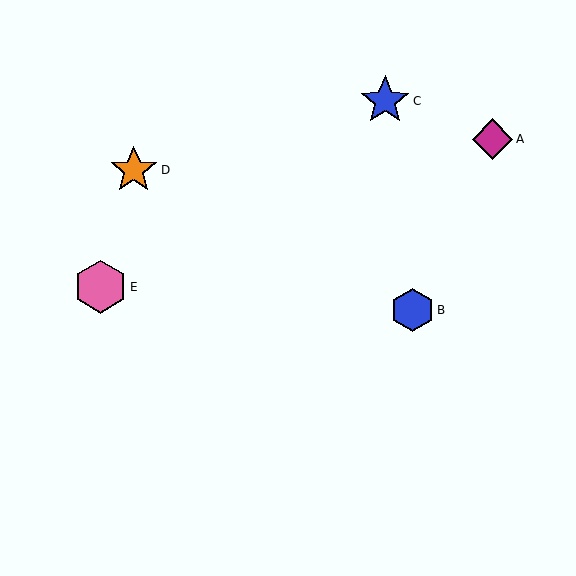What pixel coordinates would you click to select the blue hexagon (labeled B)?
Click at (412, 310) to select the blue hexagon B.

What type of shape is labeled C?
Shape C is a blue star.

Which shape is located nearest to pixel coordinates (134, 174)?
The orange star (labeled D) at (134, 170) is nearest to that location.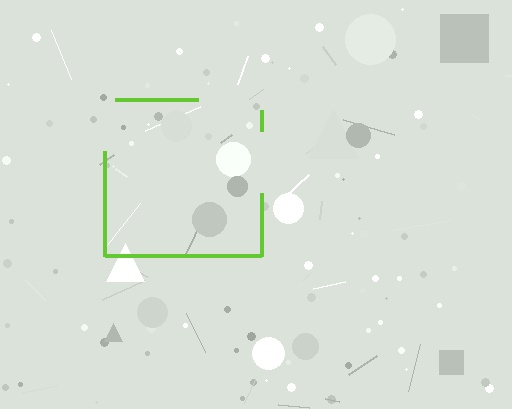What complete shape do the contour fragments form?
The contour fragments form a square.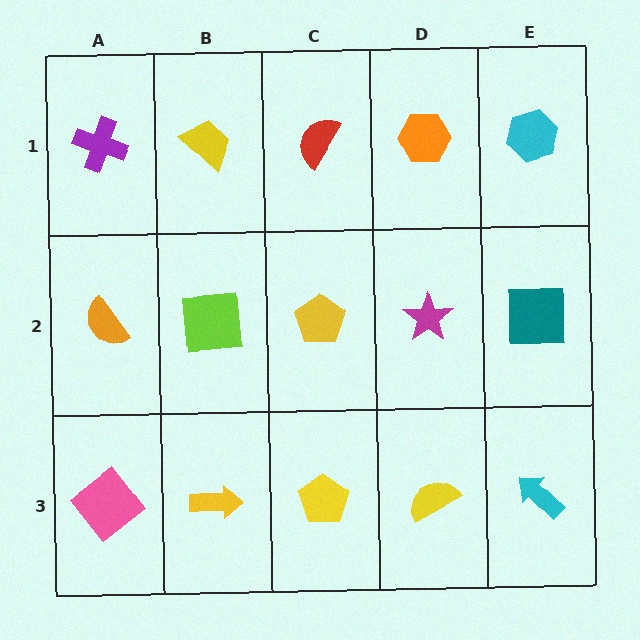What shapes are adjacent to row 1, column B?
A lime square (row 2, column B), a purple cross (row 1, column A), a red semicircle (row 1, column C).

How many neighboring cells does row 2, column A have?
3.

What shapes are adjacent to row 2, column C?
A red semicircle (row 1, column C), a yellow pentagon (row 3, column C), a lime square (row 2, column B), a magenta star (row 2, column D).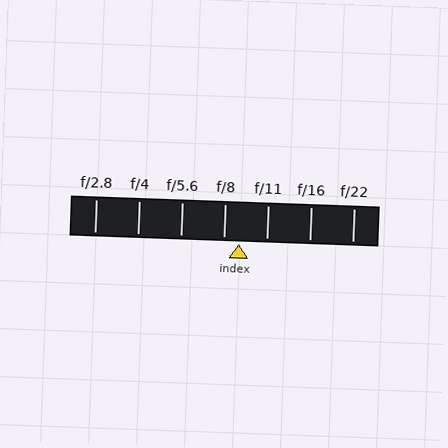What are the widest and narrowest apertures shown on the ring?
The widest aperture shown is f/2.8 and the narrowest is f/22.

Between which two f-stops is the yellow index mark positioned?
The index mark is between f/8 and f/11.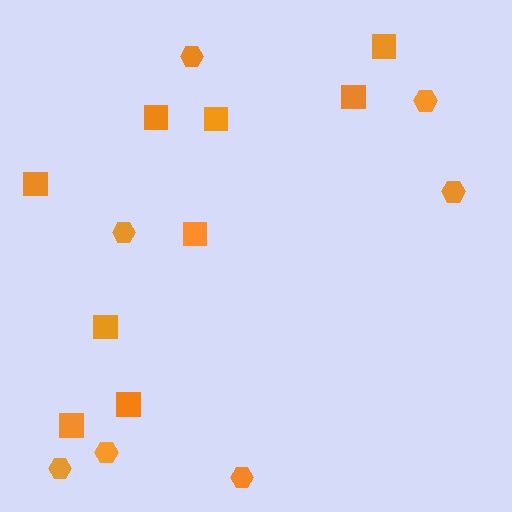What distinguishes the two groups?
There are 2 groups: one group of squares (9) and one group of hexagons (7).